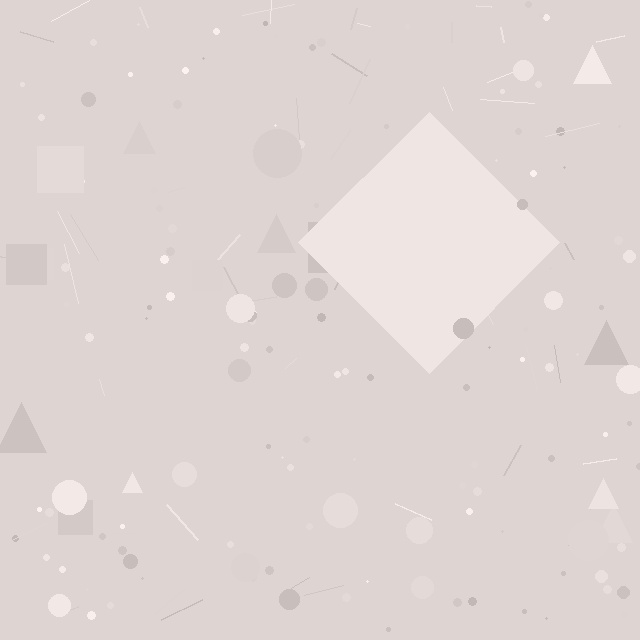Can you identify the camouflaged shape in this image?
The camouflaged shape is a diamond.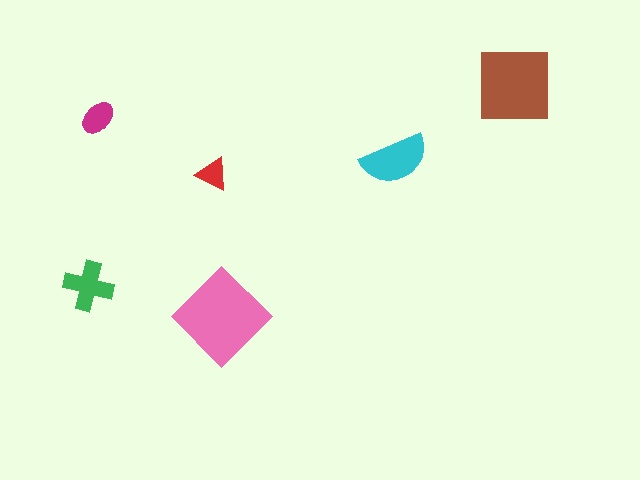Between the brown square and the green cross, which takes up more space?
The brown square.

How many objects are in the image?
There are 6 objects in the image.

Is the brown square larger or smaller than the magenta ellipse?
Larger.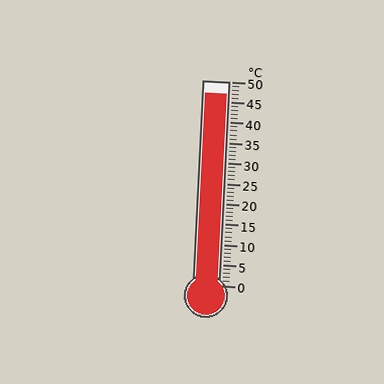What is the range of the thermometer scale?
The thermometer scale ranges from 0°C to 50°C.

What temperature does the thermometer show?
The thermometer shows approximately 47°C.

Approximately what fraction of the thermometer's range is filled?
The thermometer is filled to approximately 95% of its range.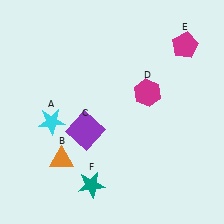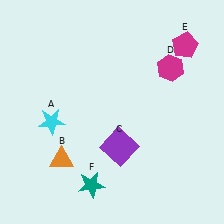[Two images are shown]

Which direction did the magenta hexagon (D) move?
The magenta hexagon (D) moved up.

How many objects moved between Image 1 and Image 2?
2 objects moved between the two images.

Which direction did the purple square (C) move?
The purple square (C) moved right.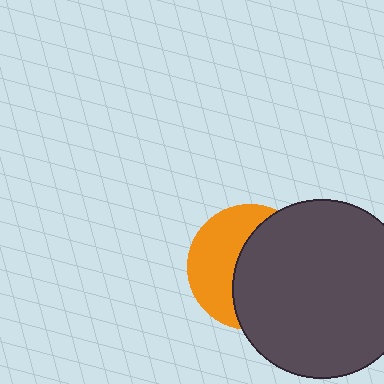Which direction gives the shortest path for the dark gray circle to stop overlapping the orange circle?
Moving right gives the shortest separation.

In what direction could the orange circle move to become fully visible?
The orange circle could move left. That would shift it out from behind the dark gray circle entirely.